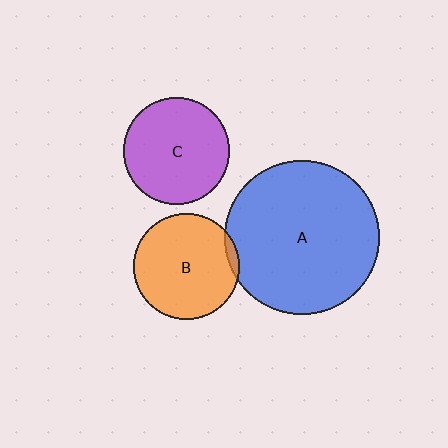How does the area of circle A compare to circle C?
Approximately 2.1 times.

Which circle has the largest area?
Circle A (blue).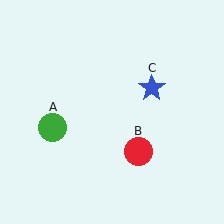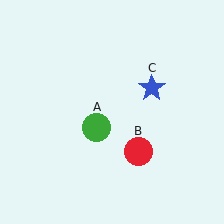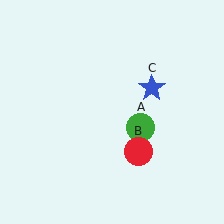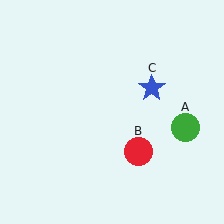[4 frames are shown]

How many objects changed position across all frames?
1 object changed position: green circle (object A).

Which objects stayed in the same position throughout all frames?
Red circle (object B) and blue star (object C) remained stationary.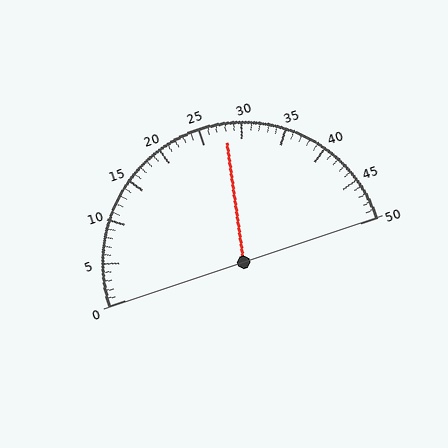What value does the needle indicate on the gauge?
The needle indicates approximately 28.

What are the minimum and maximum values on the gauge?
The gauge ranges from 0 to 50.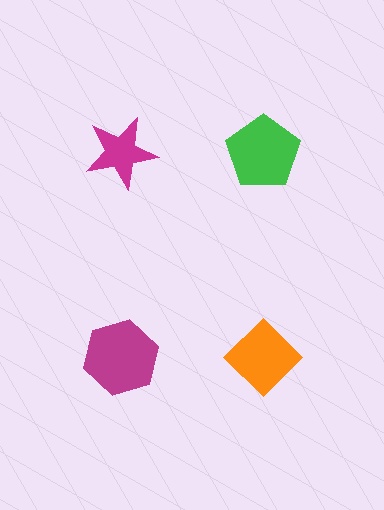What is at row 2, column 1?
A magenta hexagon.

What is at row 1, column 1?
A magenta star.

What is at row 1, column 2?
A green pentagon.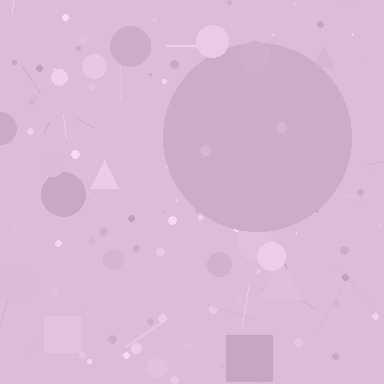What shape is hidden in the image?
A circle is hidden in the image.